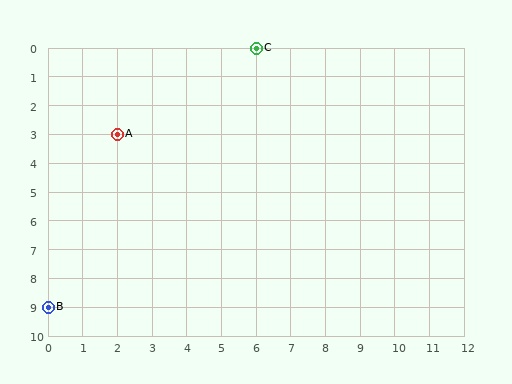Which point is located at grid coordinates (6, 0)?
Point C is at (6, 0).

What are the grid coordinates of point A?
Point A is at grid coordinates (2, 3).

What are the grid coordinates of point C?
Point C is at grid coordinates (6, 0).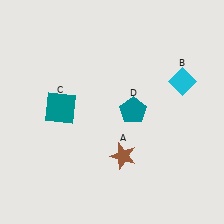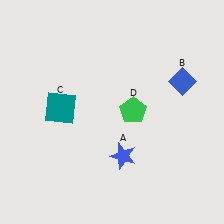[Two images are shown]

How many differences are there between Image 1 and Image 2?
There are 3 differences between the two images.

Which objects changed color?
A changed from brown to blue. B changed from cyan to blue. D changed from teal to green.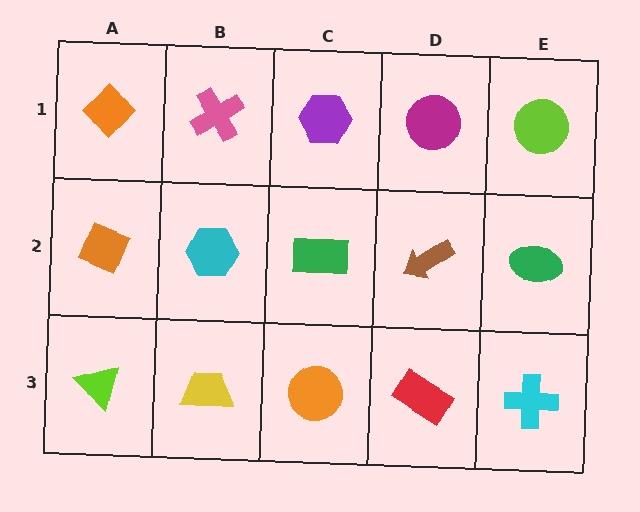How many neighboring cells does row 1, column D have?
3.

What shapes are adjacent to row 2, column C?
A purple hexagon (row 1, column C), an orange circle (row 3, column C), a cyan hexagon (row 2, column B), a brown arrow (row 2, column D).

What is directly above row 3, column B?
A cyan hexagon.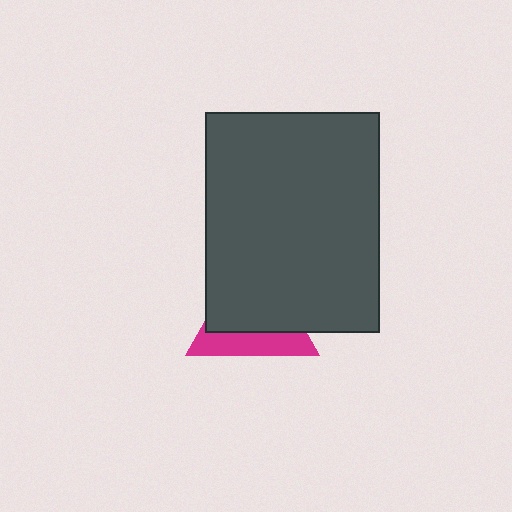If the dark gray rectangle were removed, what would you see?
You would see the complete magenta triangle.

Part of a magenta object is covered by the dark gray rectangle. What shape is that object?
It is a triangle.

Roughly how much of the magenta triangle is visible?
A small part of it is visible (roughly 35%).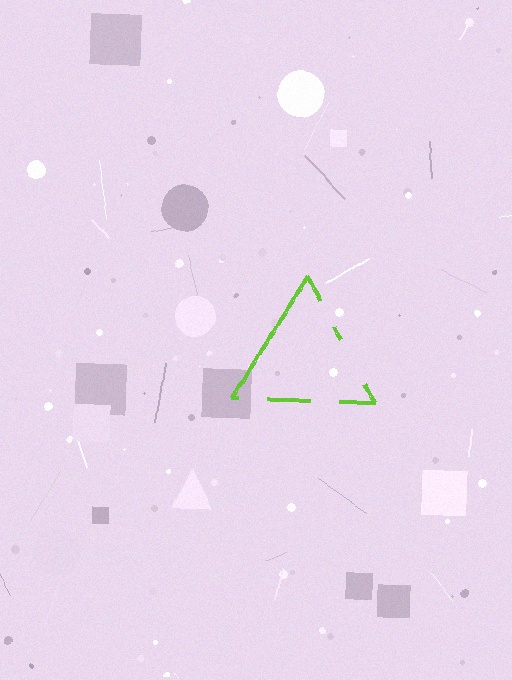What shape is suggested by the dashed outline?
The dashed outline suggests a triangle.